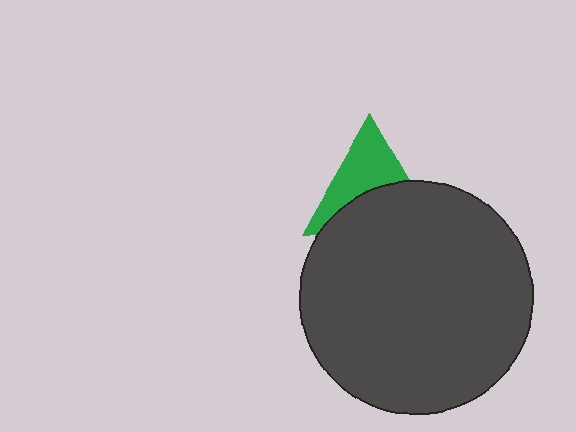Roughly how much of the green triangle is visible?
About half of it is visible (roughly 50%).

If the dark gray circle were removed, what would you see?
You would see the complete green triangle.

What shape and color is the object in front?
The object in front is a dark gray circle.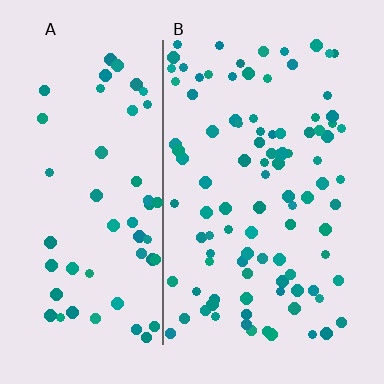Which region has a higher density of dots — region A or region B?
B (the right).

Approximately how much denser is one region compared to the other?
Approximately 1.8× — region B over region A.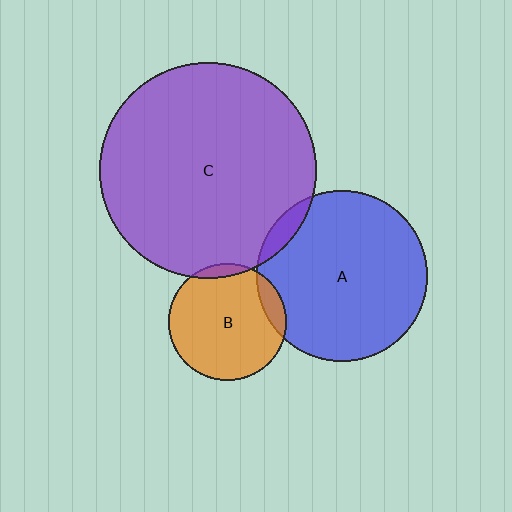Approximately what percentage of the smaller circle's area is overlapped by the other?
Approximately 5%.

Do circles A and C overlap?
Yes.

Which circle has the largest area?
Circle C (purple).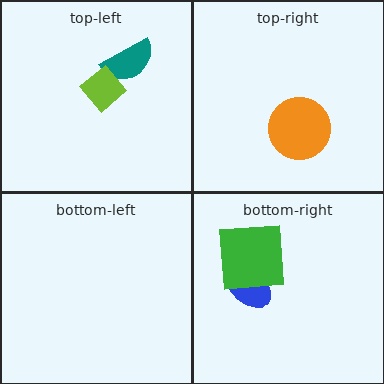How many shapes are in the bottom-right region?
2.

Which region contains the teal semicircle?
The top-left region.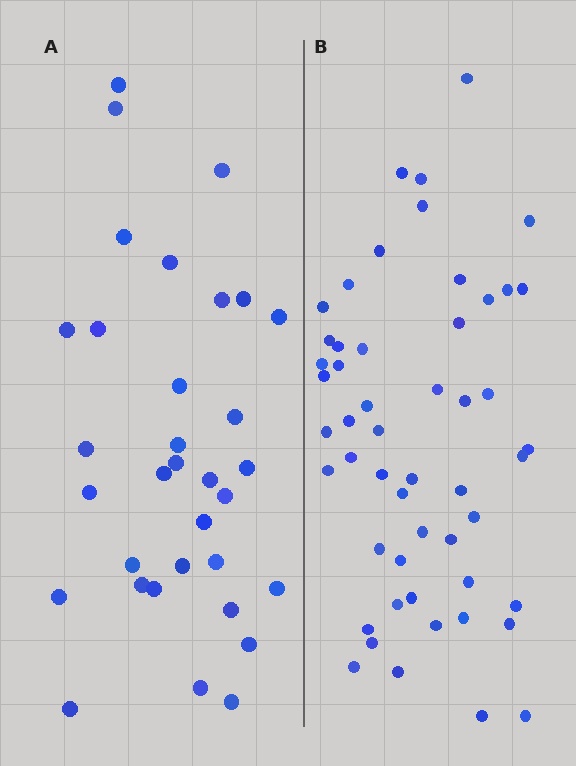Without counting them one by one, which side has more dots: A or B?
Region B (the right region) has more dots.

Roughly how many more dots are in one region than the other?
Region B has approximately 20 more dots than region A.